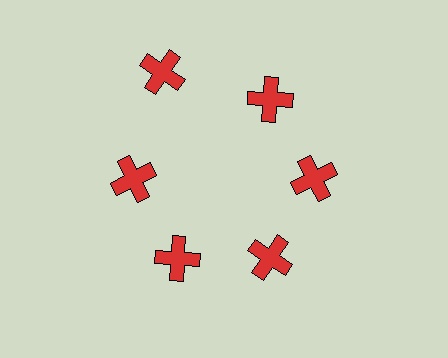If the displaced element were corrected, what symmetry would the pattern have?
It would have 6-fold rotational symmetry — the pattern would map onto itself every 60 degrees.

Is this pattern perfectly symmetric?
No. The 6 red crosses are arranged in a ring, but one element near the 11 o'clock position is pushed outward from the center, breaking the 6-fold rotational symmetry.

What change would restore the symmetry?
The symmetry would be restored by moving it inward, back onto the ring so that all 6 crosses sit at equal angles and equal distance from the center.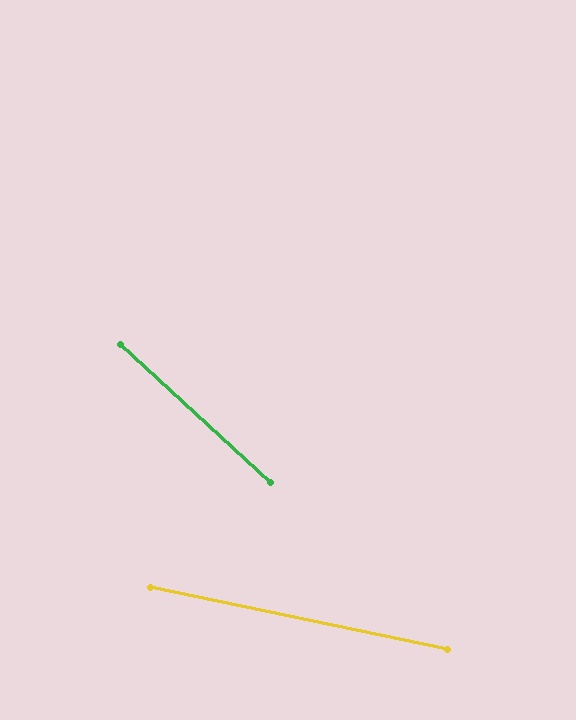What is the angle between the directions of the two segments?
Approximately 31 degrees.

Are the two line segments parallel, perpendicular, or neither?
Neither parallel nor perpendicular — they differ by about 31°.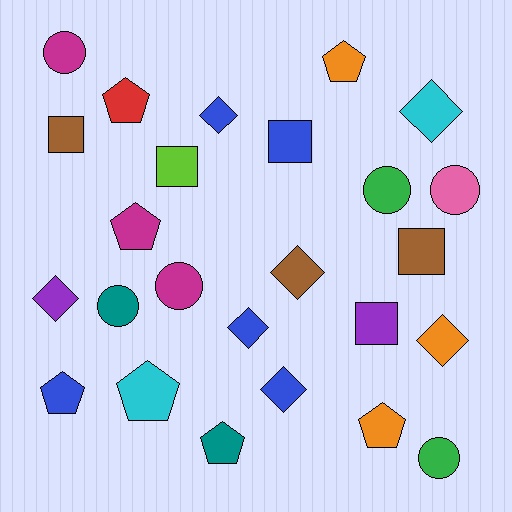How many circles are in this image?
There are 6 circles.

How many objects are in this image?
There are 25 objects.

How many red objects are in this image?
There is 1 red object.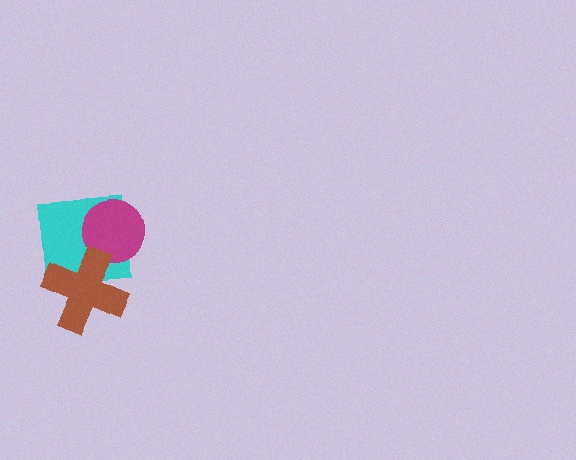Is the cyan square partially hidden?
Yes, it is partially covered by another shape.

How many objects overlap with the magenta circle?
2 objects overlap with the magenta circle.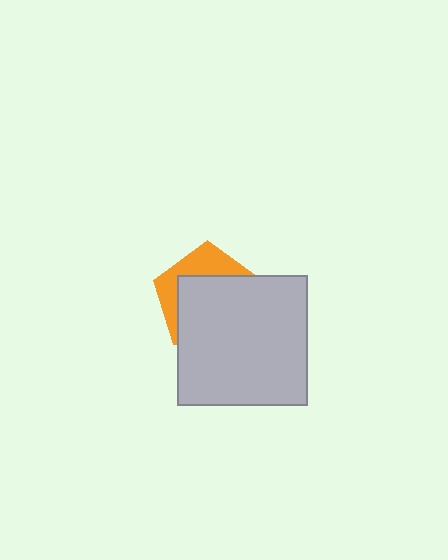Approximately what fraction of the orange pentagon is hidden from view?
Roughly 66% of the orange pentagon is hidden behind the light gray square.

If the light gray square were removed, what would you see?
You would see the complete orange pentagon.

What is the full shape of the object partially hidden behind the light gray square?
The partially hidden object is an orange pentagon.